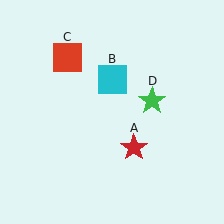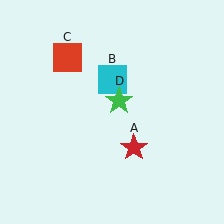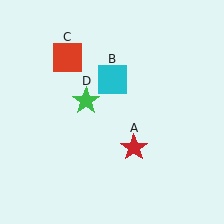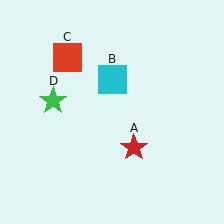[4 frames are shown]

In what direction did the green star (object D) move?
The green star (object D) moved left.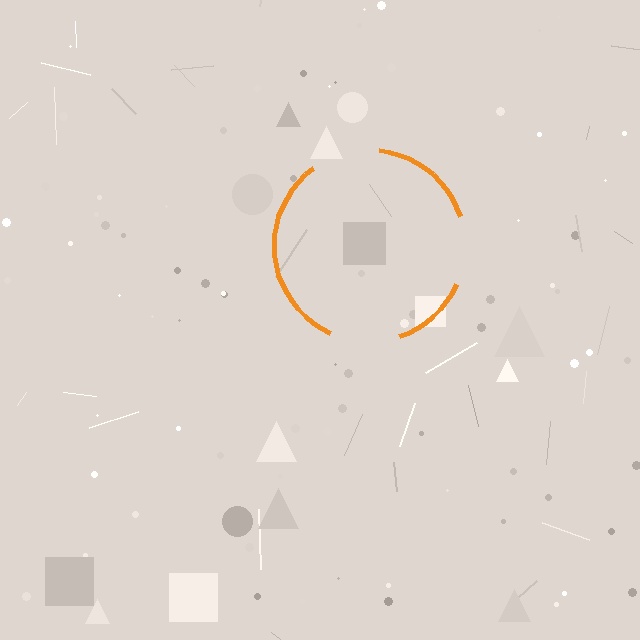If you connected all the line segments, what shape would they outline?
They would outline a circle.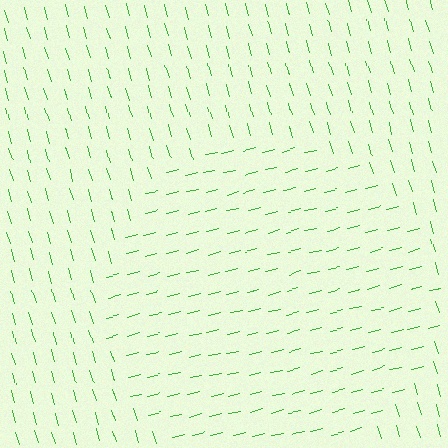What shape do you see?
I see a circle.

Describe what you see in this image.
The image is filled with small green line segments. A circle region in the image has lines oriented differently from the surrounding lines, creating a visible texture boundary.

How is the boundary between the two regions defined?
The boundary is defined purely by a change in line orientation (approximately 88 degrees difference). All lines are the same color and thickness.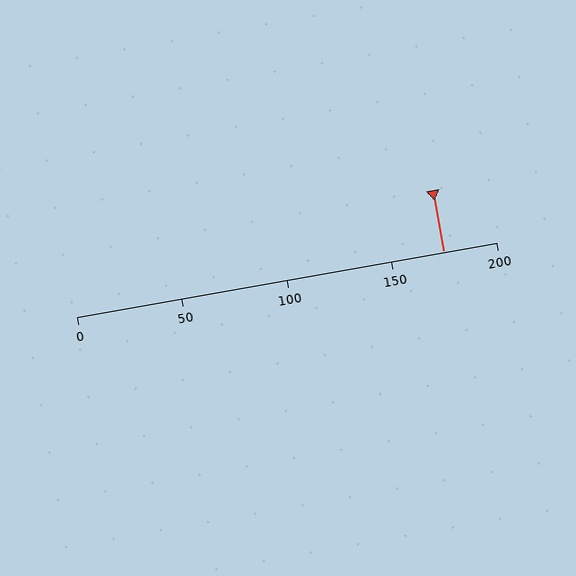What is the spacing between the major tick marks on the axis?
The major ticks are spaced 50 apart.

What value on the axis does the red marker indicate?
The marker indicates approximately 175.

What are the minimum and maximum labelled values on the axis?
The axis runs from 0 to 200.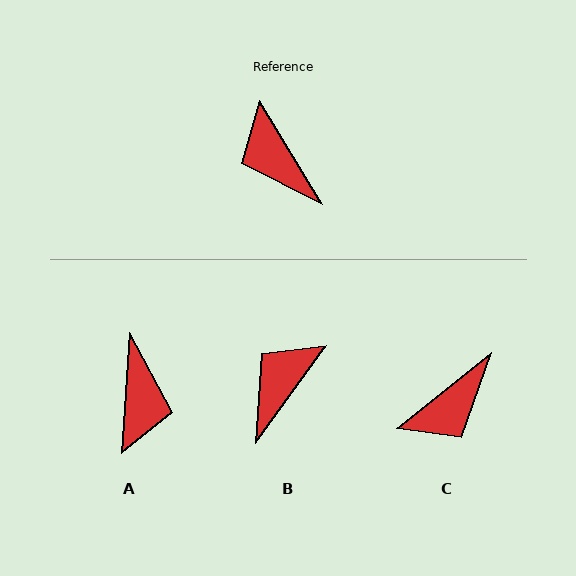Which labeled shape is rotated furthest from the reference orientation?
A, about 145 degrees away.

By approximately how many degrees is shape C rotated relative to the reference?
Approximately 98 degrees counter-clockwise.